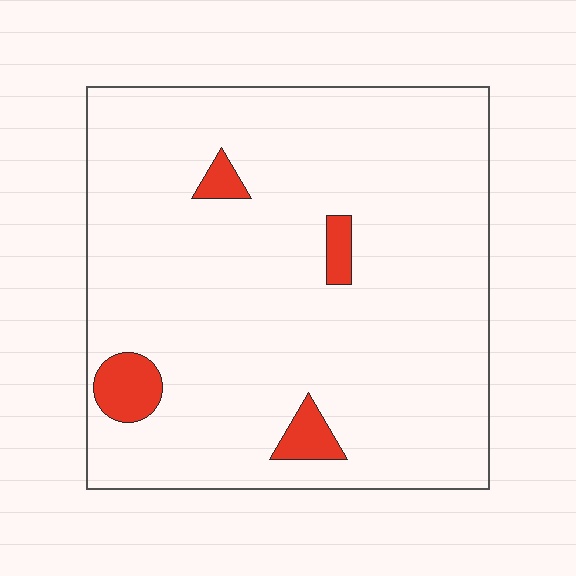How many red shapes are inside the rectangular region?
4.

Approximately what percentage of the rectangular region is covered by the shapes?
Approximately 5%.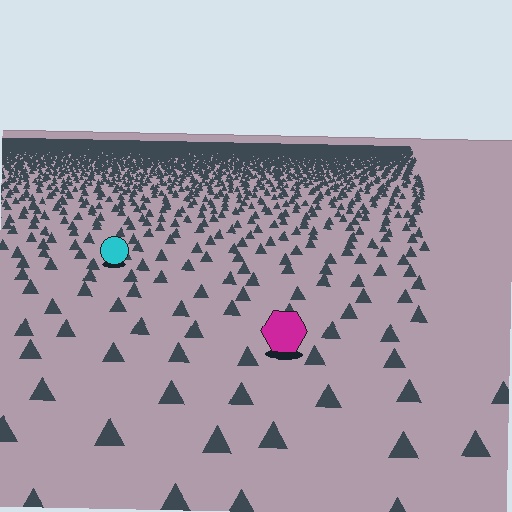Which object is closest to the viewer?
The magenta hexagon is closest. The texture marks near it are larger and more spread out.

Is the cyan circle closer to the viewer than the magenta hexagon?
No. The magenta hexagon is closer — you can tell from the texture gradient: the ground texture is coarser near it.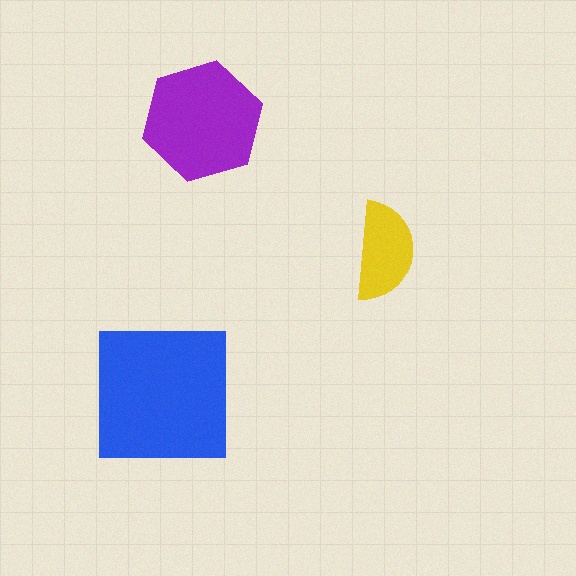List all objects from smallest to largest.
The yellow semicircle, the purple hexagon, the blue square.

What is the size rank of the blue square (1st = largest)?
1st.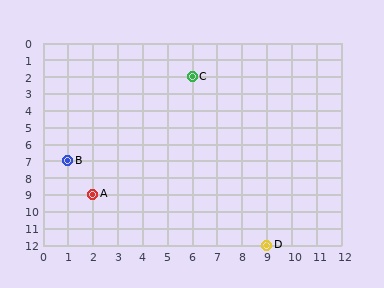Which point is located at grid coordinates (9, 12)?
Point D is at (9, 12).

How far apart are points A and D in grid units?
Points A and D are 7 columns and 3 rows apart (about 7.6 grid units diagonally).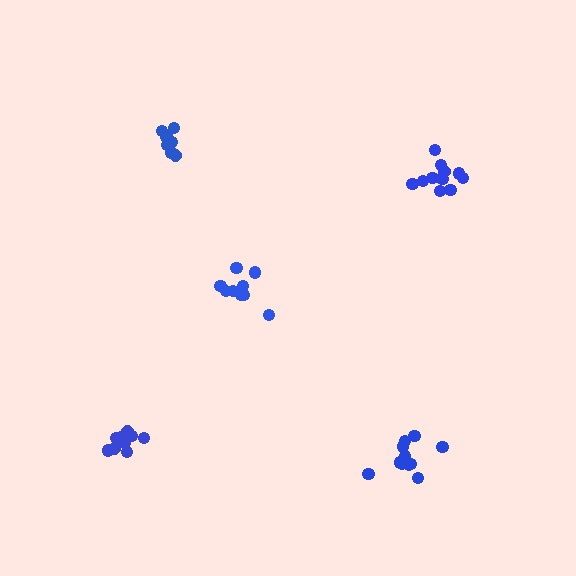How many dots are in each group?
Group 1: 10 dots, Group 2: 11 dots, Group 3: 8 dots, Group 4: 10 dots, Group 5: 11 dots (50 total).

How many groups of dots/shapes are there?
There are 5 groups.